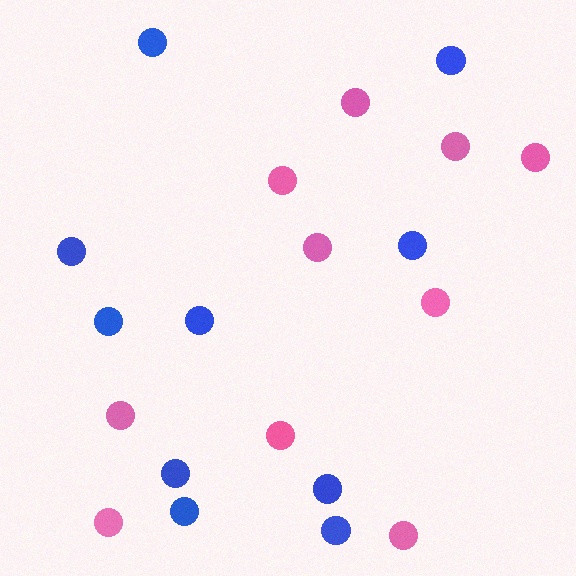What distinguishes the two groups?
There are 2 groups: one group of pink circles (10) and one group of blue circles (10).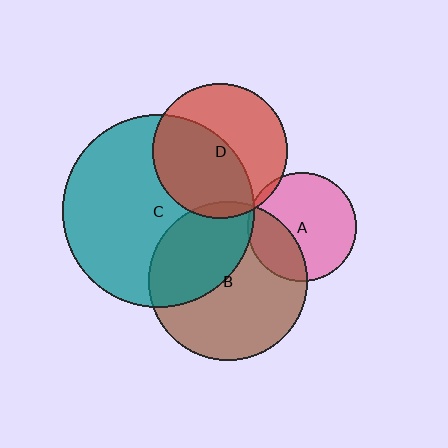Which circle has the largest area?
Circle C (teal).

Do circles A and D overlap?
Yes.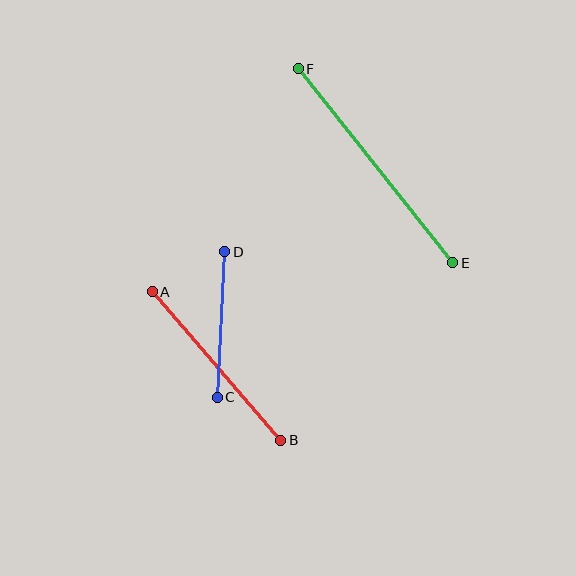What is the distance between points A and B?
The distance is approximately 197 pixels.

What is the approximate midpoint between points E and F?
The midpoint is at approximately (375, 166) pixels.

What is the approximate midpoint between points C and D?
The midpoint is at approximately (221, 324) pixels.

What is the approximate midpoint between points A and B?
The midpoint is at approximately (216, 366) pixels.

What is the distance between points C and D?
The distance is approximately 146 pixels.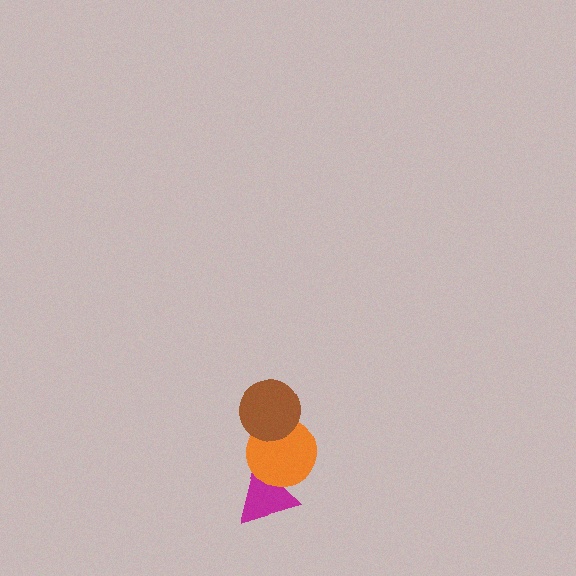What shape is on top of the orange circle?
The brown circle is on top of the orange circle.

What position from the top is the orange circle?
The orange circle is 2nd from the top.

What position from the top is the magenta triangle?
The magenta triangle is 3rd from the top.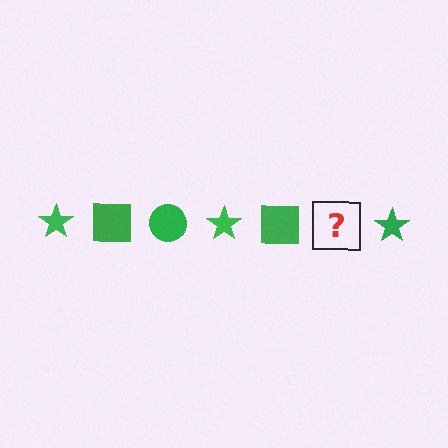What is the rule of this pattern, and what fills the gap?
The rule is that the pattern cycles through star, square, circle shapes in green. The gap should be filled with a green circle.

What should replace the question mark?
The question mark should be replaced with a green circle.